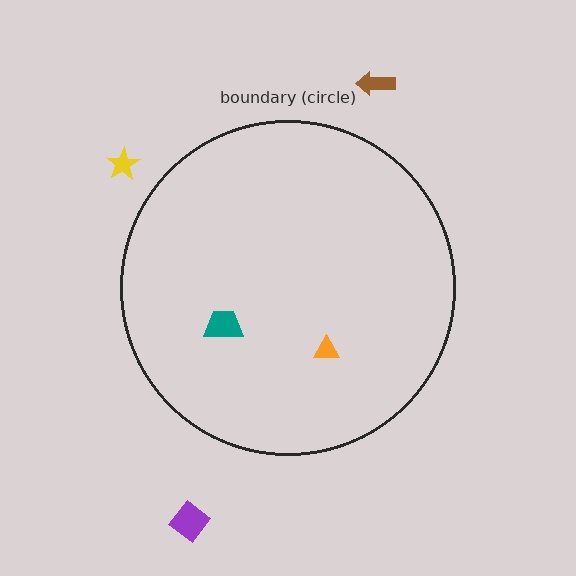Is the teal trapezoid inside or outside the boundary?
Inside.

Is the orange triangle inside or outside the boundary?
Inside.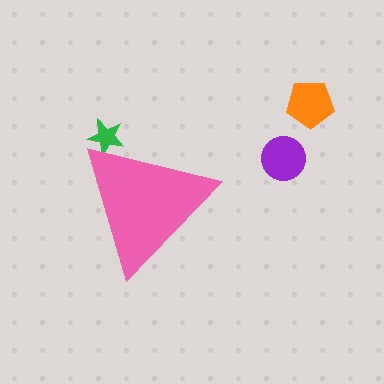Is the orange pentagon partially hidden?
No, the orange pentagon is fully visible.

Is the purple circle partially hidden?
No, the purple circle is fully visible.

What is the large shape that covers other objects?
A pink triangle.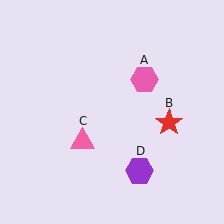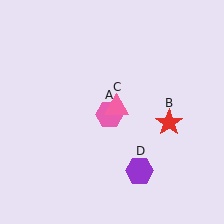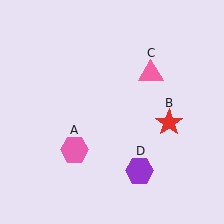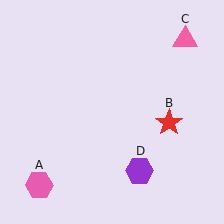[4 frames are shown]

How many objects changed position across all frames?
2 objects changed position: pink hexagon (object A), pink triangle (object C).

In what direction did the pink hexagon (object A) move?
The pink hexagon (object A) moved down and to the left.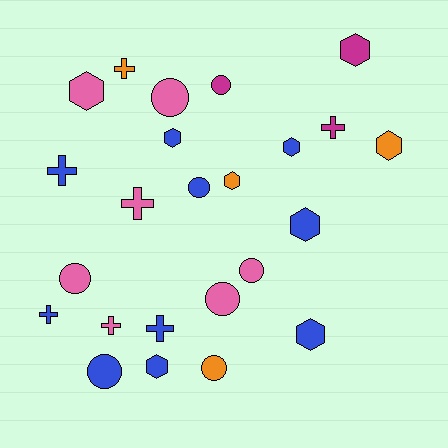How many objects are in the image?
There are 24 objects.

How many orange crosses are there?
There is 1 orange cross.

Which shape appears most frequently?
Hexagon, with 9 objects.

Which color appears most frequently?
Blue, with 10 objects.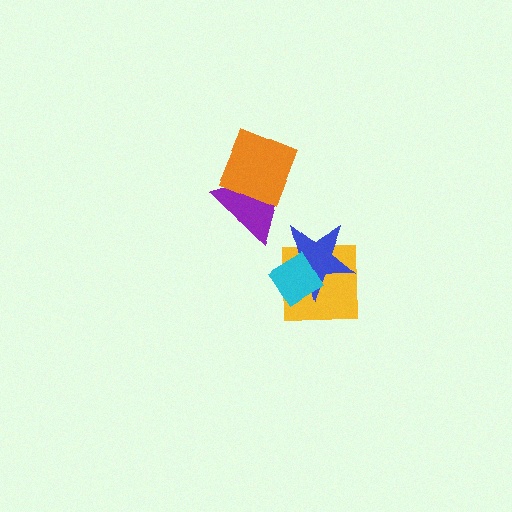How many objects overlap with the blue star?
2 objects overlap with the blue star.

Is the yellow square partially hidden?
Yes, it is partially covered by another shape.